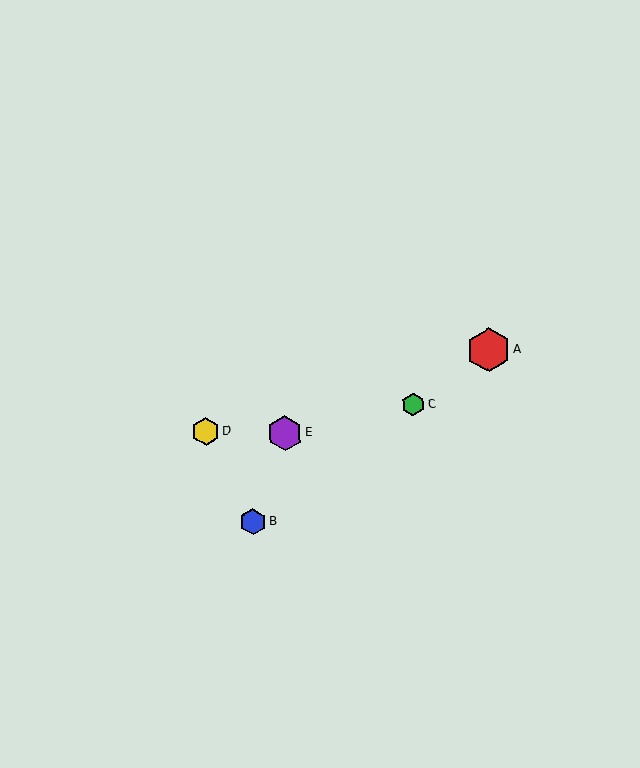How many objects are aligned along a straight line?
3 objects (A, B, C) are aligned along a straight line.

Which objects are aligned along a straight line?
Objects A, B, C are aligned along a straight line.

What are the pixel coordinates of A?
Object A is at (488, 350).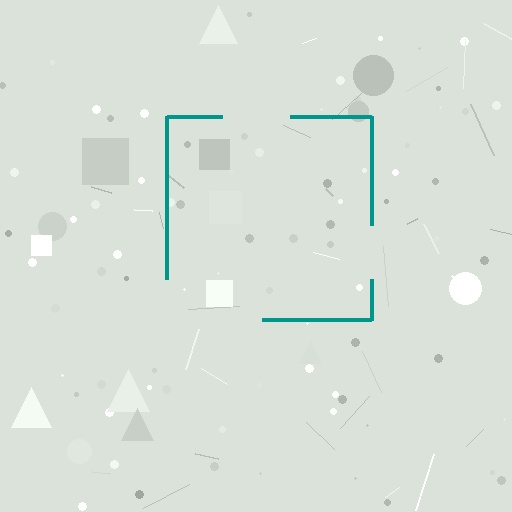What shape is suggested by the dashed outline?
The dashed outline suggests a square.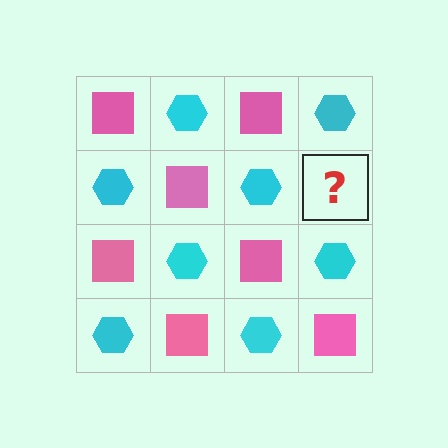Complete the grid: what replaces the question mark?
The question mark should be replaced with a pink square.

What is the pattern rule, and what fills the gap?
The rule is that it alternates pink square and cyan hexagon in a checkerboard pattern. The gap should be filled with a pink square.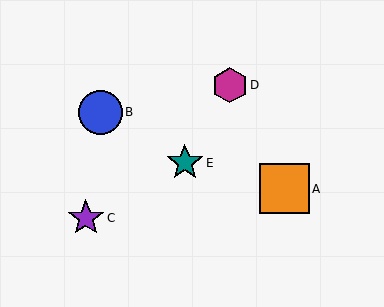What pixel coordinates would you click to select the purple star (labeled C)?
Click at (86, 218) to select the purple star C.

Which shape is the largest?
The orange square (labeled A) is the largest.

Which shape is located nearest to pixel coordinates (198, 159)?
The teal star (labeled E) at (185, 163) is nearest to that location.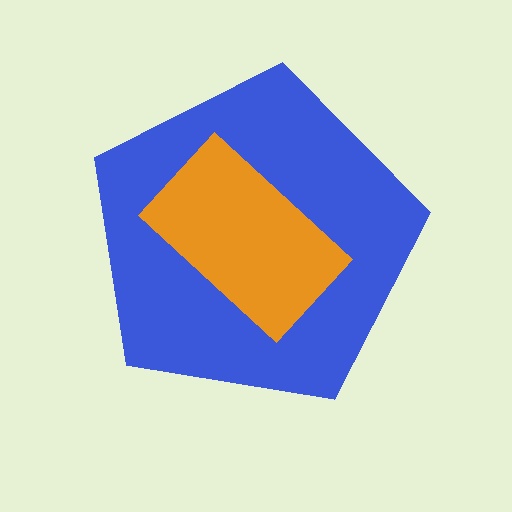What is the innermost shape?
The orange rectangle.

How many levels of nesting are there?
2.